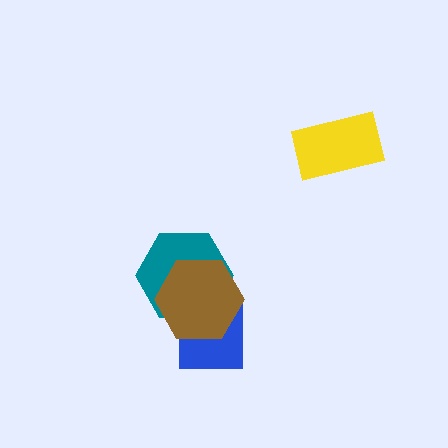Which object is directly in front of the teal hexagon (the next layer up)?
The blue square is directly in front of the teal hexagon.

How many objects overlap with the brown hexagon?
2 objects overlap with the brown hexagon.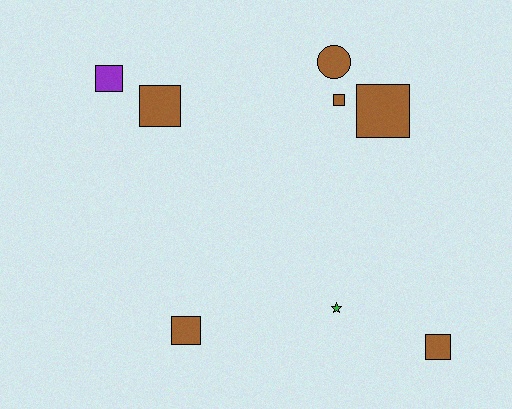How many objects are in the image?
There are 8 objects.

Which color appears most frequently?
Brown, with 6 objects.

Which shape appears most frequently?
Square, with 6 objects.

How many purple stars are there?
There are no purple stars.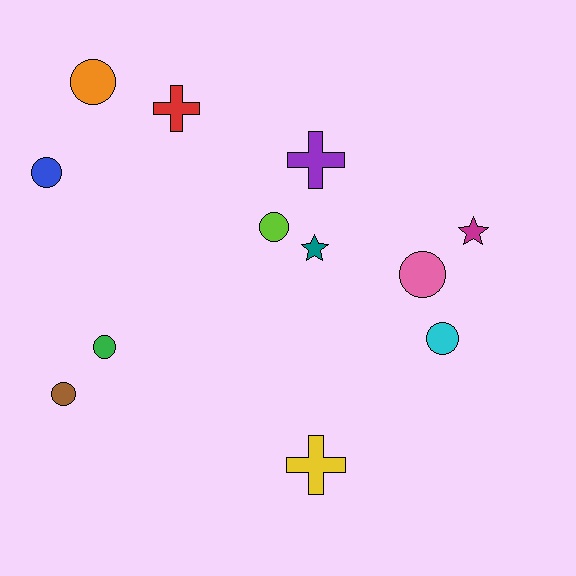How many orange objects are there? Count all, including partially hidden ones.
There is 1 orange object.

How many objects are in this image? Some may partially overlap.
There are 12 objects.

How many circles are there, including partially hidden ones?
There are 7 circles.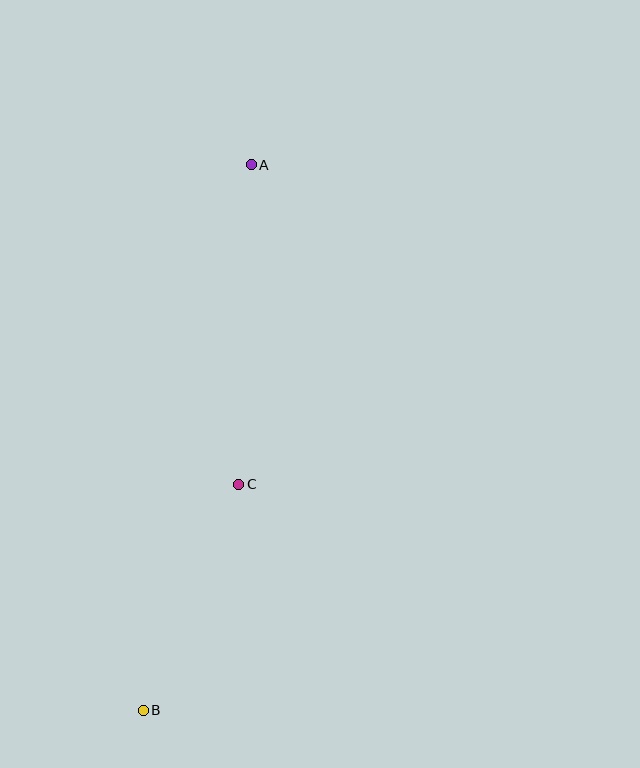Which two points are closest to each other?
Points B and C are closest to each other.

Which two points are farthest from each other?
Points A and B are farthest from each other.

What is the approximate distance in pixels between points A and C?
The distance between A and C is approximately 320 pixels.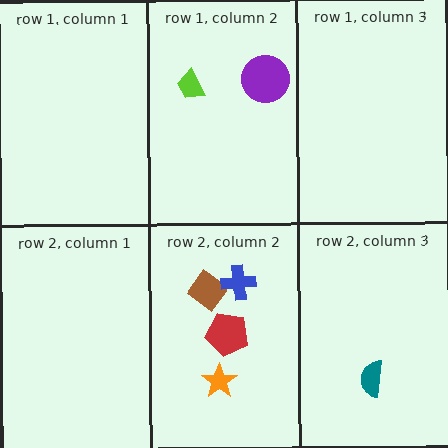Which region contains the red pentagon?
The row 2, column 2 region.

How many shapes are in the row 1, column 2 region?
2.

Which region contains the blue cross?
The row 2, column 2 region.